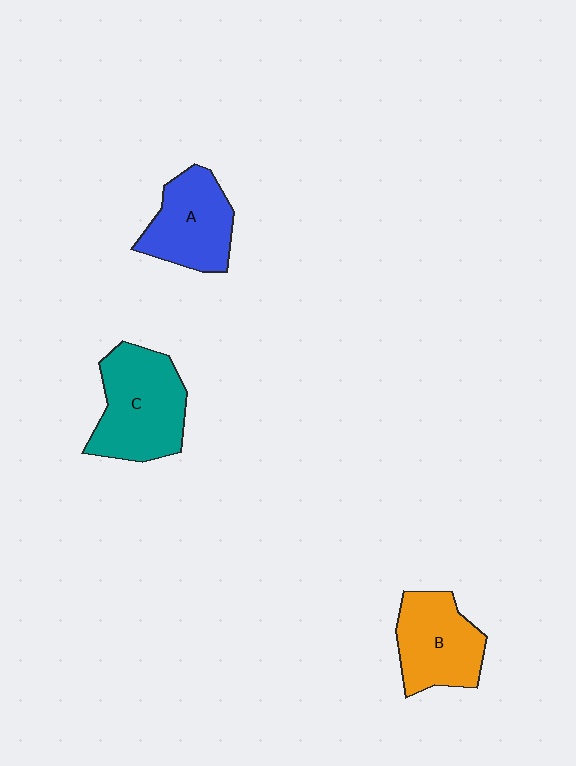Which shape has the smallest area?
Shape A (blue).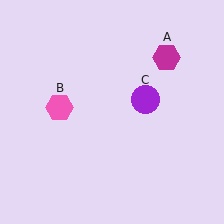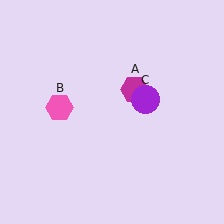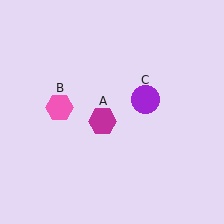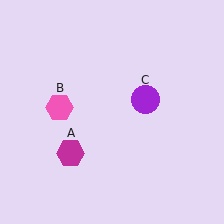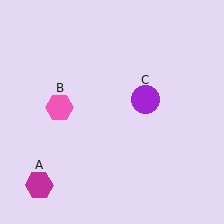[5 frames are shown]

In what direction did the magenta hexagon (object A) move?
The magenta hexagon (object A) moved down and to the left.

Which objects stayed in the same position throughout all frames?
Pink hexagon (object B) and purple circle (object C) remained stationary.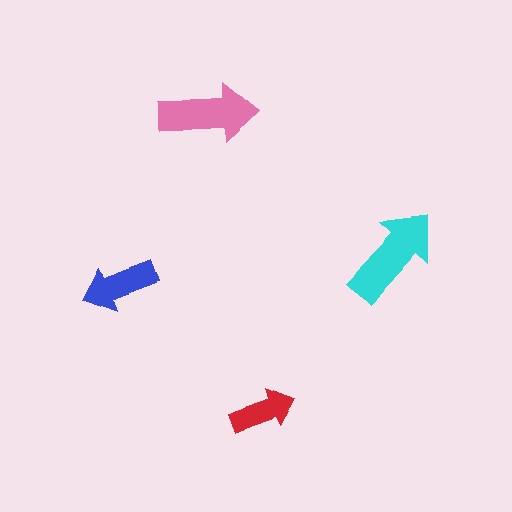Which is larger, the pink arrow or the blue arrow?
The pink one.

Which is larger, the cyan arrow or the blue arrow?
The cyan one.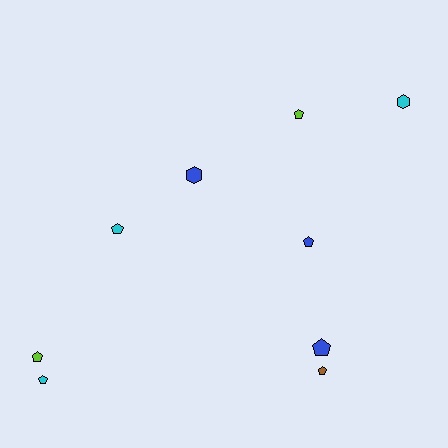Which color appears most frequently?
Blue, with 3 objects.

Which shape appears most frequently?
Pentagon, with 7 objects.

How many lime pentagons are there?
There are 2 lime pentagons.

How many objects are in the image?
There are 9 objects.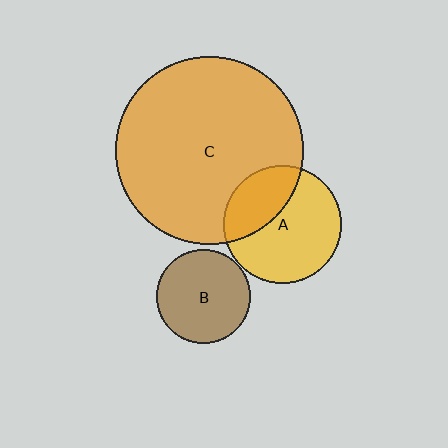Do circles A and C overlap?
Yes.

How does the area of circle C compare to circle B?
Approximately 4.0 times.